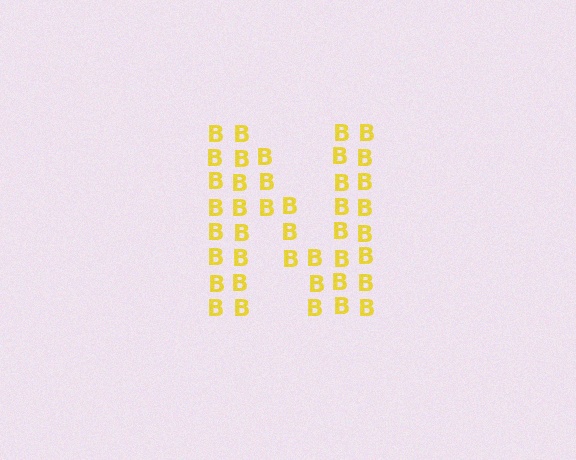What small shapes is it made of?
It is made of small letter B's.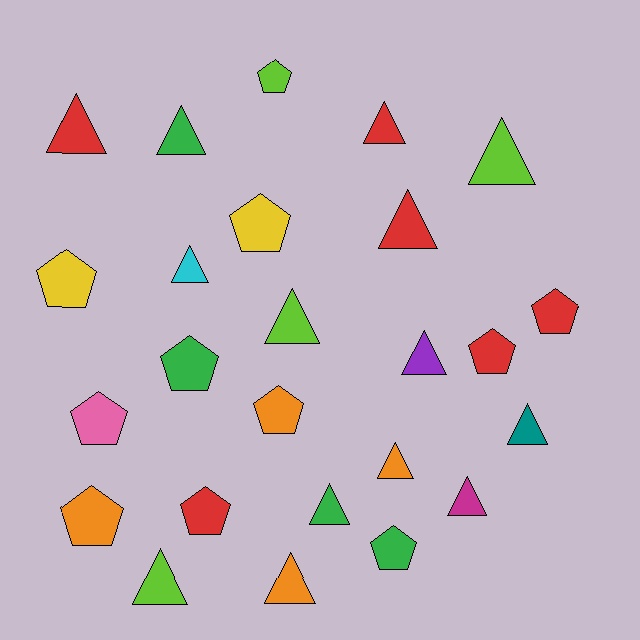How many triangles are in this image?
There are 14 triangles.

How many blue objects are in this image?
There are no blue objects.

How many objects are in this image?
There are 25 objects.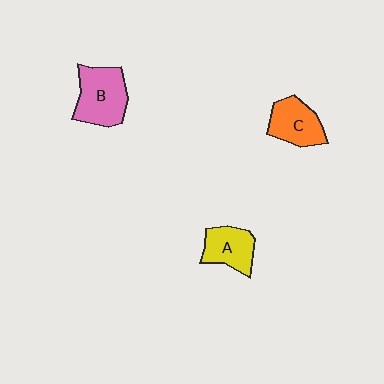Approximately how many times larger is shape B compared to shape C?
Approximately 1.3 times.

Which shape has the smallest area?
Shape A (yellow).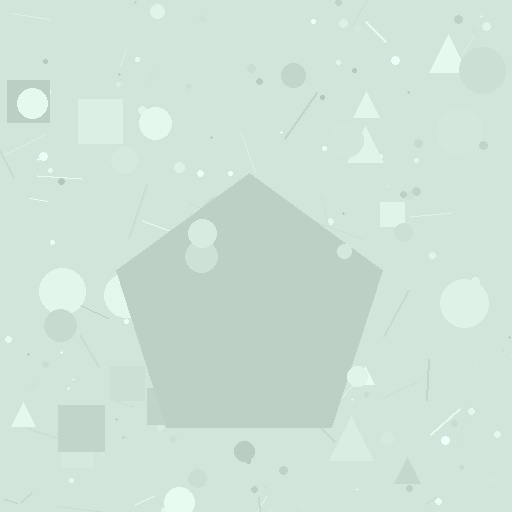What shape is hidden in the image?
A pentagon is hidden in the image.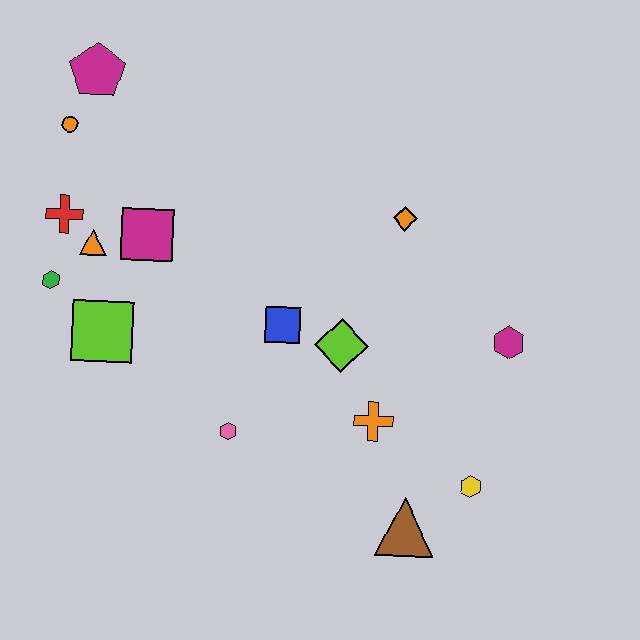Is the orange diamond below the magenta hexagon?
No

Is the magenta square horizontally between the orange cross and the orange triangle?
Yes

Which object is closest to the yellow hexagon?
The brown triangle is closest to the yellow hexagon.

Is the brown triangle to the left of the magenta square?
No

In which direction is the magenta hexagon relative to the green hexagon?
The magenta hexagon is to the right of the green hexagon.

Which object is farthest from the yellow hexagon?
The magenta pentagon is farthest from the yellow hexagon.